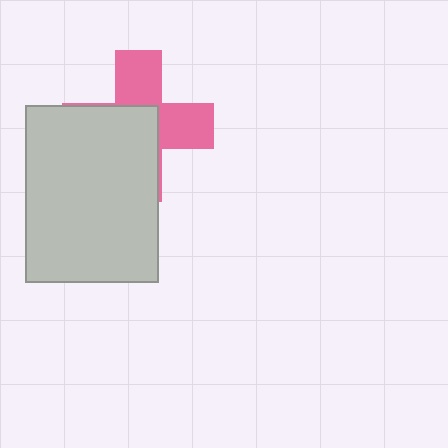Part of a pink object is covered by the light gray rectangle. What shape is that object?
It is a cross.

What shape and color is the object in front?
The object in front is a light gray rectangle.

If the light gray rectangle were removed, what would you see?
You would see the complete pink cross.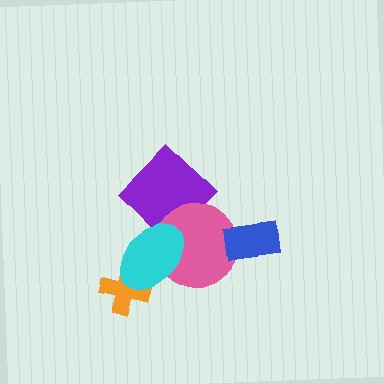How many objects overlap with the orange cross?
1 object overlaps with the orange cross.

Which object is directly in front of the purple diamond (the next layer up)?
The pink circle is directly in front of the purple diamond.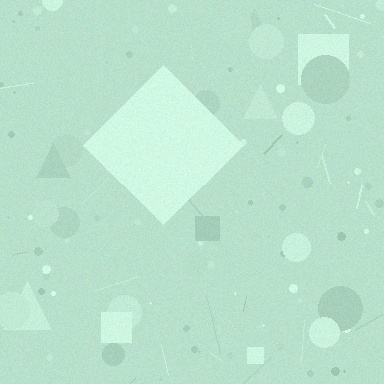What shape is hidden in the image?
A diamond is hidden in the image.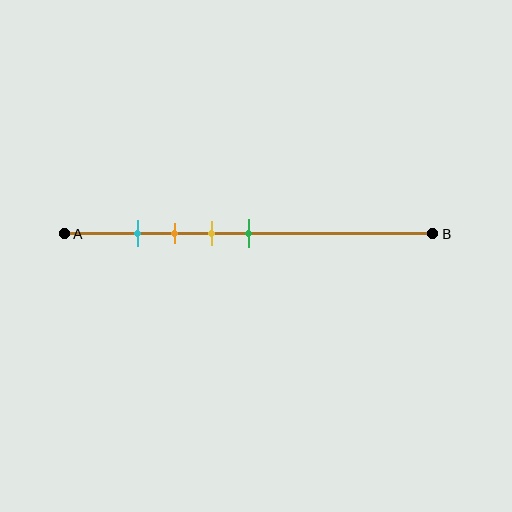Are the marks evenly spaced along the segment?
Yes, the marks are approximately evenly spaced.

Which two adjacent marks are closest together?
The cyan and orange marks are the closest adjacent pair.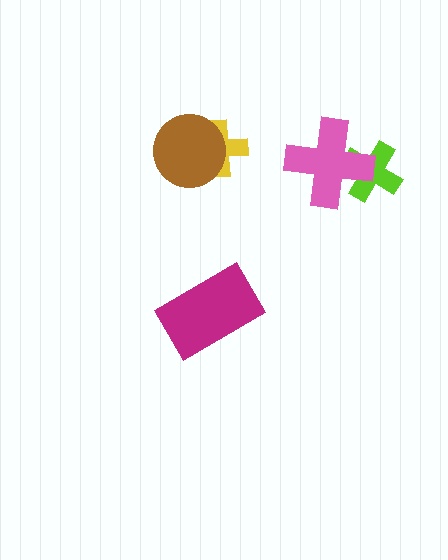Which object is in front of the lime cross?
The pink cross is in front of the lime cross.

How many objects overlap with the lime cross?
1 object overlaps with the lime cross.